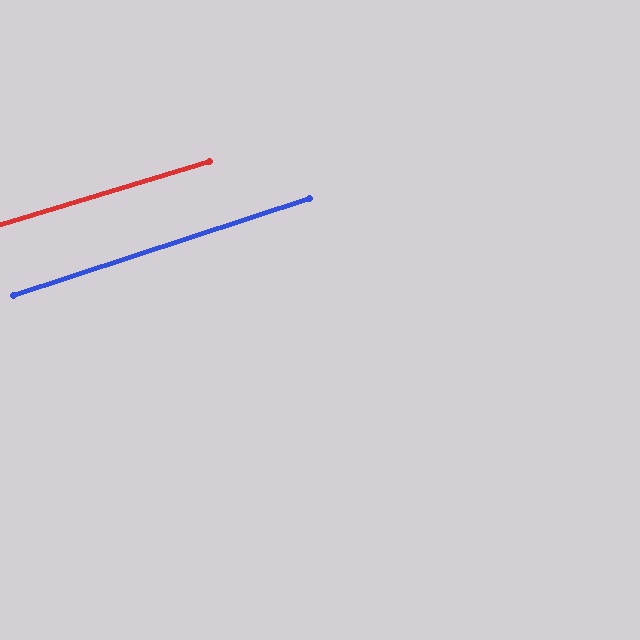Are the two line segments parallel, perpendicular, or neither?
Parallel — their directions differ by only 1.4°.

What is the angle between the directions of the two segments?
Approximately 1 degree.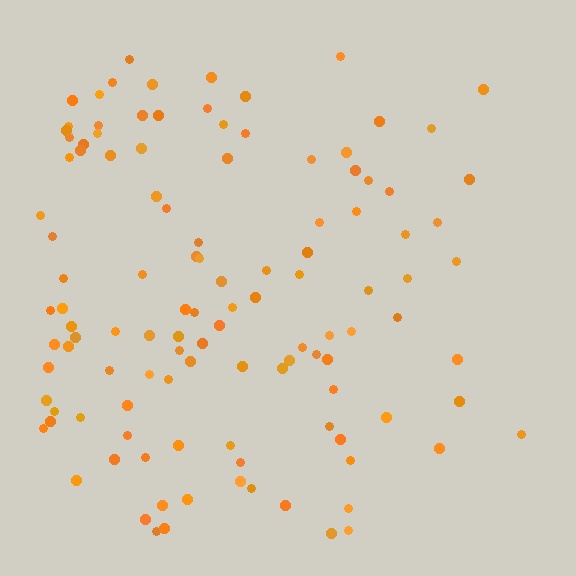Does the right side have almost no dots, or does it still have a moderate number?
Still a moderate number, just noticeably fewer than the left.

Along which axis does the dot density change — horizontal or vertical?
Horizontal.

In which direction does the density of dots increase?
From right to left, with the left side densest.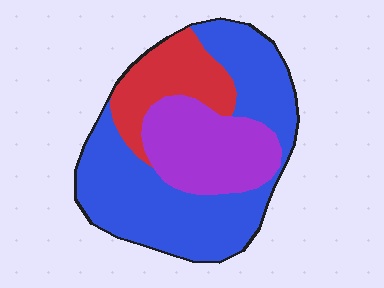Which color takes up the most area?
Blue, at roughly 55%.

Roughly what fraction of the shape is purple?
Purple takes up between a sixth and a third of the shape.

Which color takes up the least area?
Red, at roughly 20%.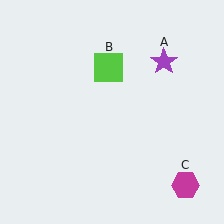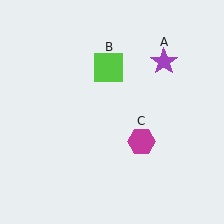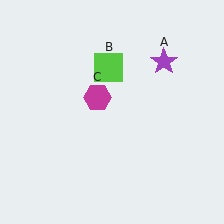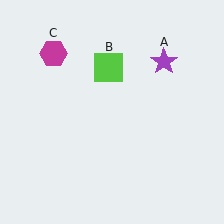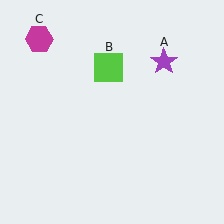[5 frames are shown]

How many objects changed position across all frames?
1 object changed position: magenta hexagon (object C).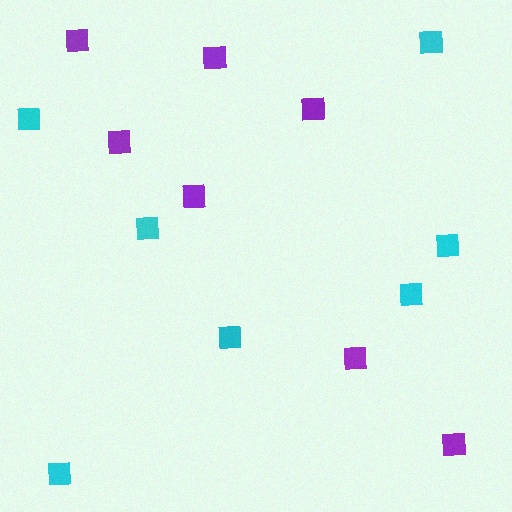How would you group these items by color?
There are 2 groups: one group of cyan squares (7) and one group of purple squares (7).